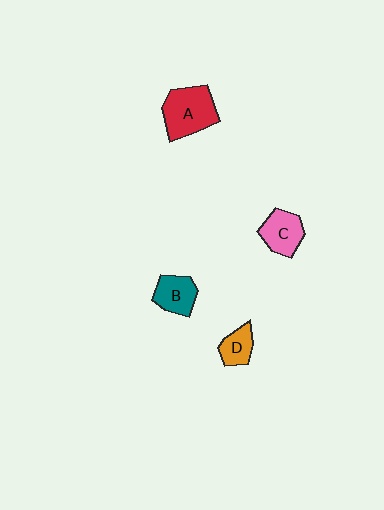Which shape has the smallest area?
Shape D (orange).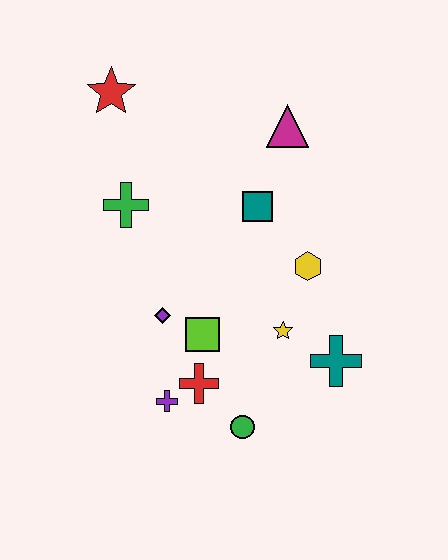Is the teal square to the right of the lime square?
Yes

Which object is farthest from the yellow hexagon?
The red star is farthest from the yellow hexagon.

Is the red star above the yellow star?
Yes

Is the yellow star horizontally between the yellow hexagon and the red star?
Yes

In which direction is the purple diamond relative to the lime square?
The purple diamond is to the left of the lime square.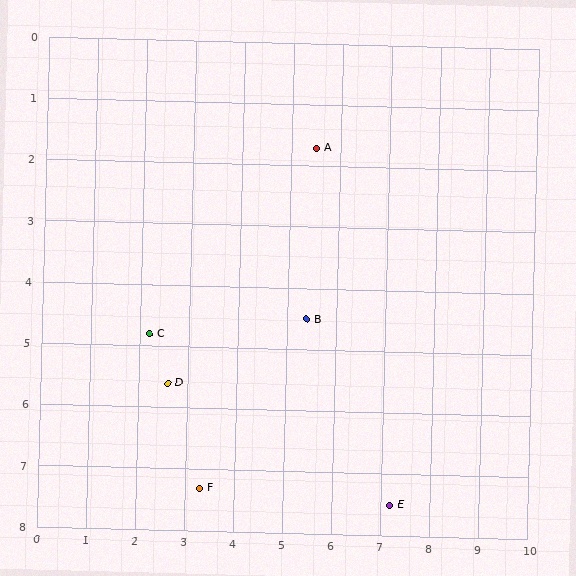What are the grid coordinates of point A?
Point A is at approximately (5.5, 1.7).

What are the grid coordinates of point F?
Point F is at approximately (3.3, 7.3).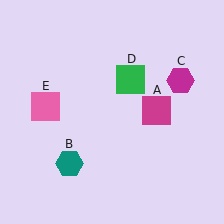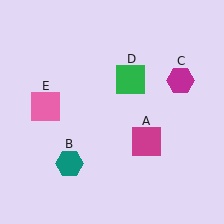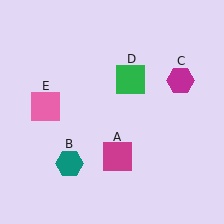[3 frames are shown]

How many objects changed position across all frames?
1 object changed position: magenta square (object A).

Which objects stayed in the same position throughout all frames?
Teal hexagon (object B) and magenta hexagon (object C) and green square (object D) and pink square (object E) remained stationary.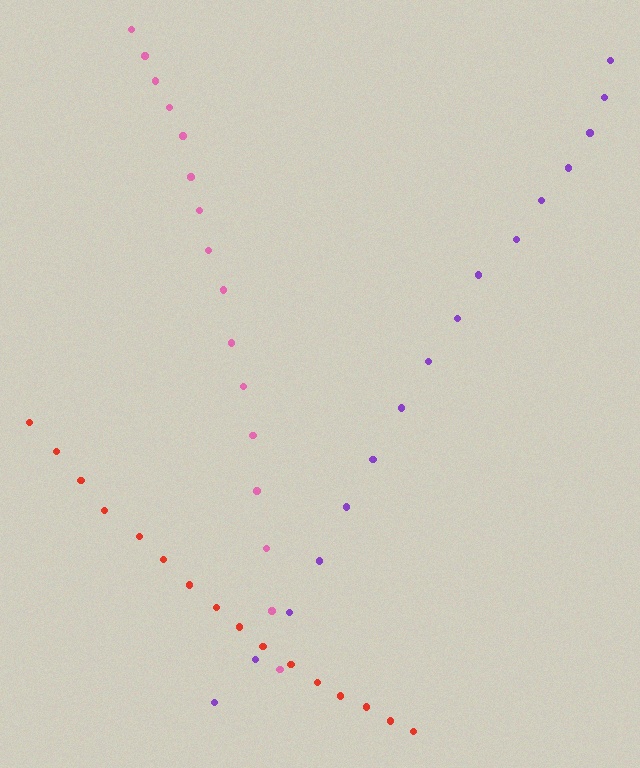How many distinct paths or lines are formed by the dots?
There are 3 distinct paths.